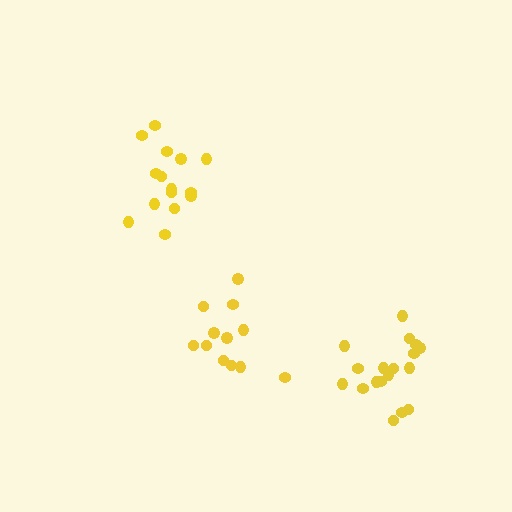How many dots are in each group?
Group 1: 18 dots, Group 2: 12 dots, Group 3: 15 dots (45 total).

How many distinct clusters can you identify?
There are 3 distinct clusters.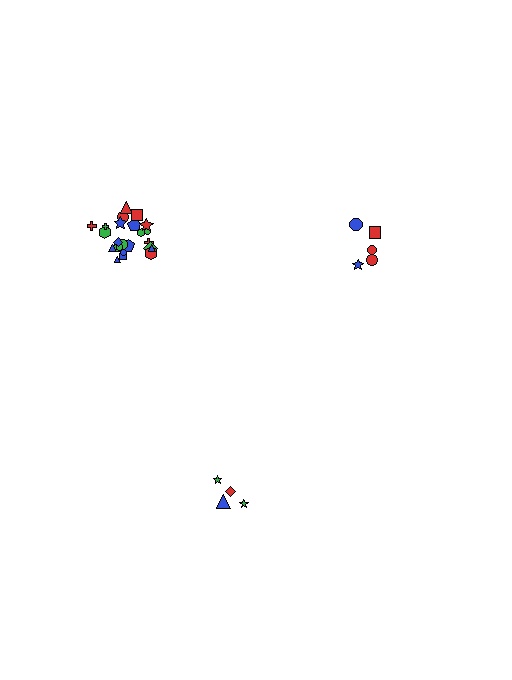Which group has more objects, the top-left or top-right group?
The top-left group.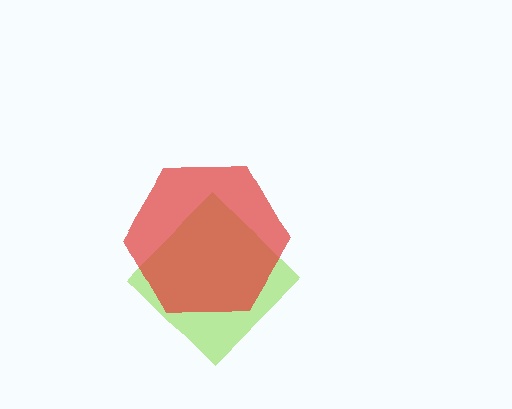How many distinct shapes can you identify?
There are 2 distinct shapes: a lime diamond, a red hexagon.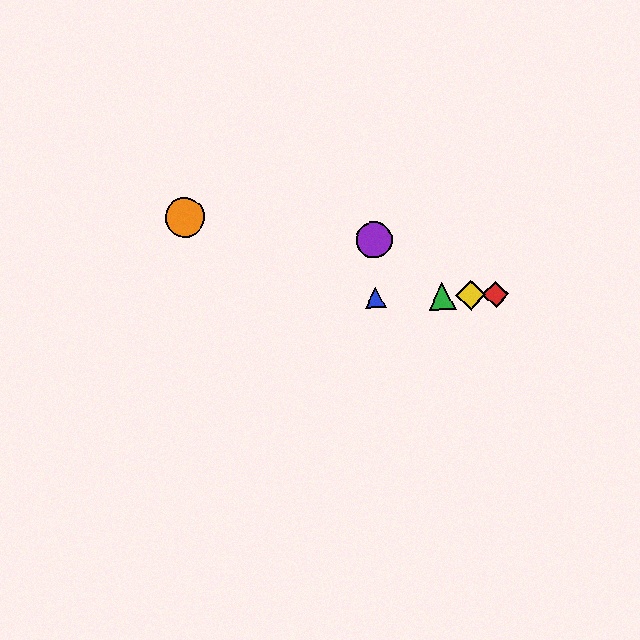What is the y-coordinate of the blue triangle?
The blue triangle is at y≈298.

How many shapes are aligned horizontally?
4 shapes (the red diamond, the blue triangle, the green triangle, the yellow diamond) are aligned horizontally.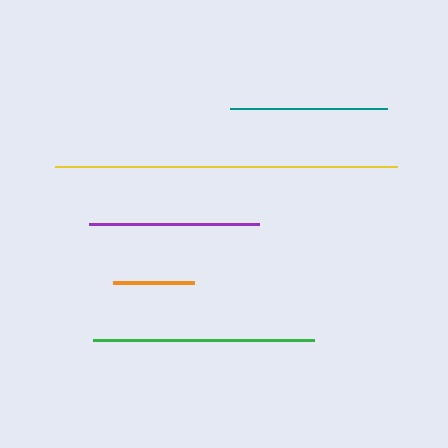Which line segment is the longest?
The yellow line is the longest at approximately 342 pixels.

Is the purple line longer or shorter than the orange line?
The purple line is longer than the orange line.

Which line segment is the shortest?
The orange line is the shortest at approximately 81 pixels.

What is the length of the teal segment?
The teal segment is approximately 157 pixels long.